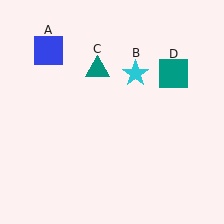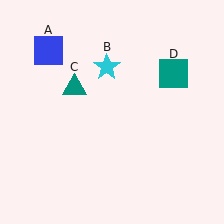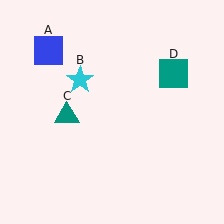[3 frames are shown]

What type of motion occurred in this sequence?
The cyan star (object B), teal triangle (object C) rotated counterclockwise around the center of the scene.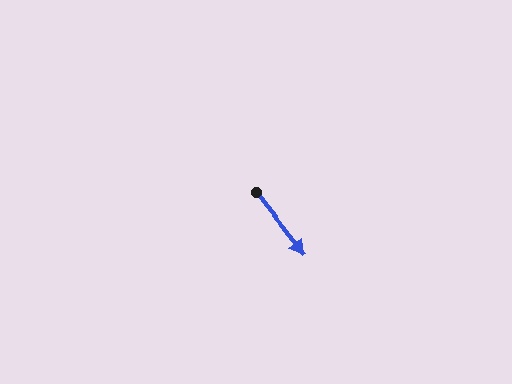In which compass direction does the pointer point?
Southeast.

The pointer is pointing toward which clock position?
Roughly 5 o'clock.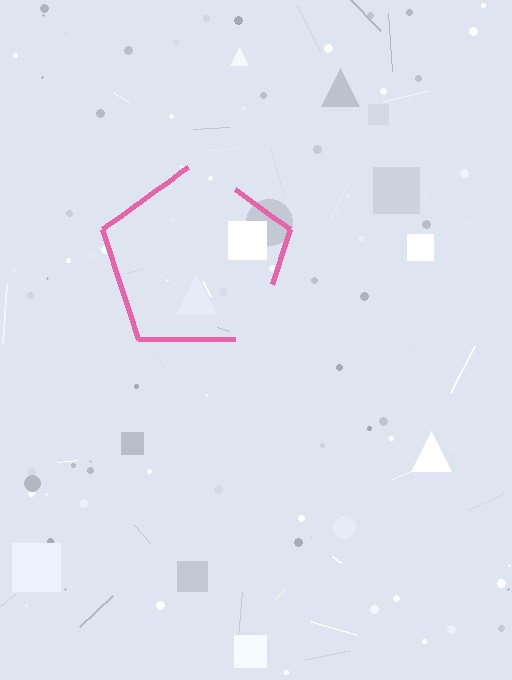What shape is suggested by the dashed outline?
The dashed outline suggests a pentagon.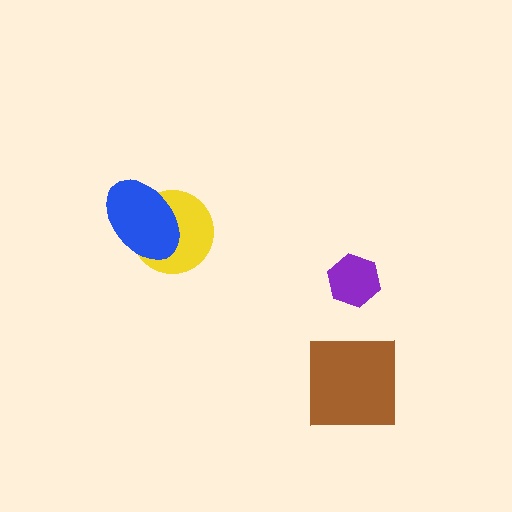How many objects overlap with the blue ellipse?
1 object overlaps with the blue ellipse.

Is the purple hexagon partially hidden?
No, no other shape covers it.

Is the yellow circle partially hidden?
Yes, it is partially covered by another shape.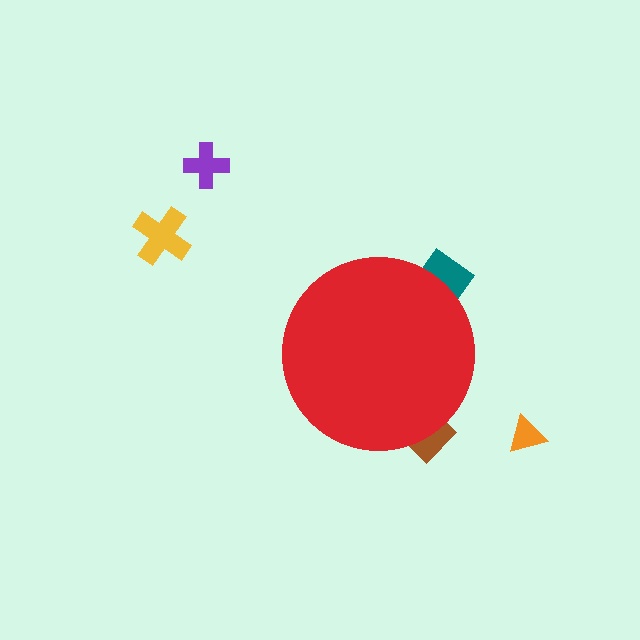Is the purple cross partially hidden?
No, the purple cross is fully visible.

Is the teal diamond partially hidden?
Yes, the teal diamond is partially hidden behind the red circle.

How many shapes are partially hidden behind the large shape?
2 shapes are partially hidden.